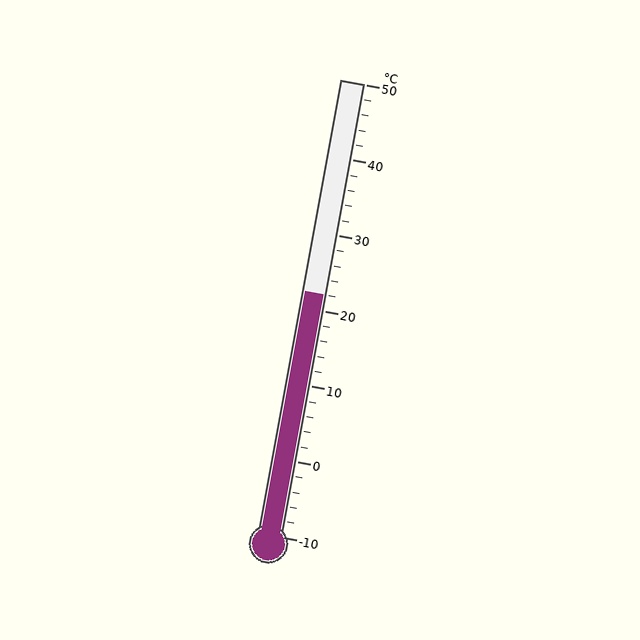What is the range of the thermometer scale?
The thermometer scale ranges from -10°C to 50°C.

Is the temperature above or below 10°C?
The temperature is above 10°C.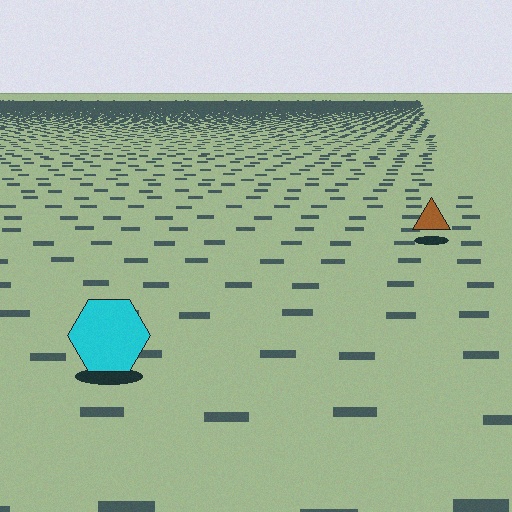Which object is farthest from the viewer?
The brown triangle is farthest from the viewer. It appears smaller and the ground texture around it is denser.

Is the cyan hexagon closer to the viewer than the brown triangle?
Yes. The cyan hexagon is closer — you can tell from the texture gradient: the ground texture is coarser near it.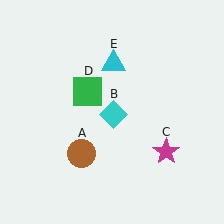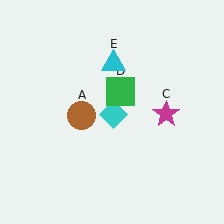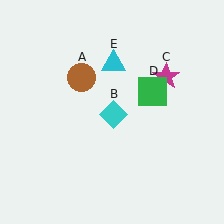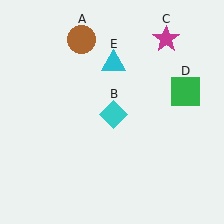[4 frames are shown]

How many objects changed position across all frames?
3 objects changed position: brown circle (object A), magenta star (object C), green square (object D).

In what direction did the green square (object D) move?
The green square (object D) moved right.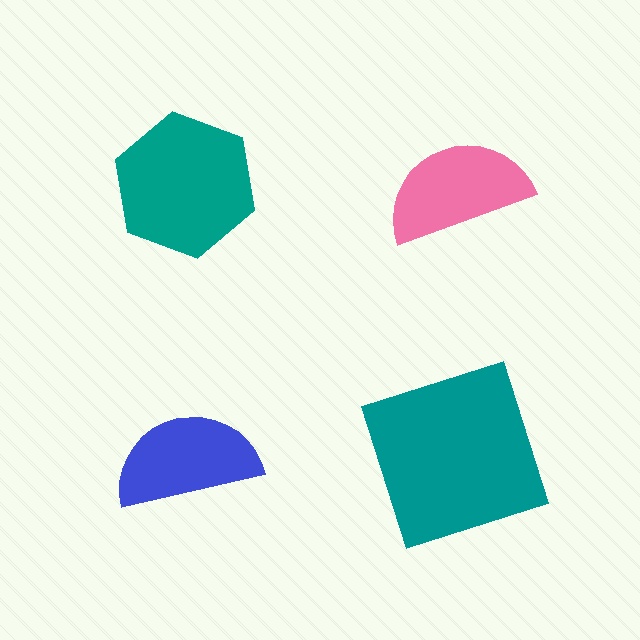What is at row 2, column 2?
A teal square.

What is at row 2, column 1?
A blue semicircle.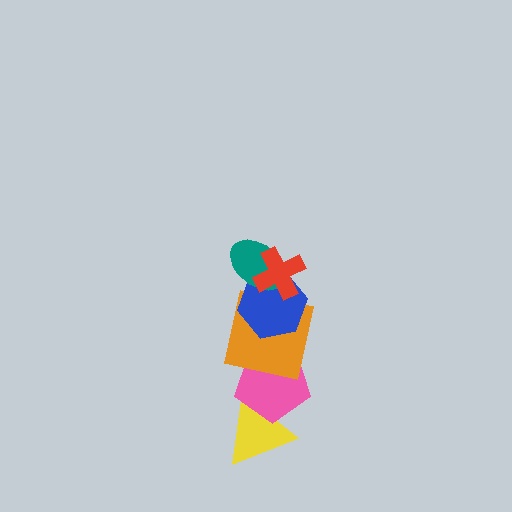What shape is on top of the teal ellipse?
The red cross is on top of the teal ellipse.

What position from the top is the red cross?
The red cross is 1st from the top.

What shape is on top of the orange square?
The blue hexagon is on top of the orange square.